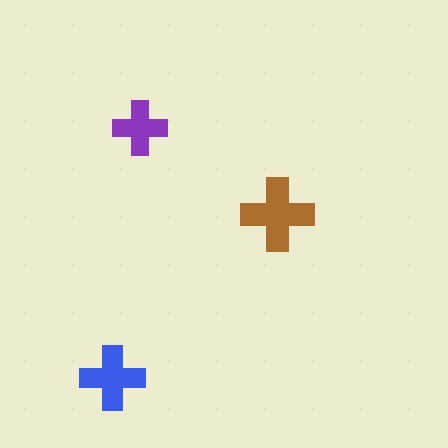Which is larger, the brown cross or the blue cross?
The brown one.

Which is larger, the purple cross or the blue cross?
The blue one.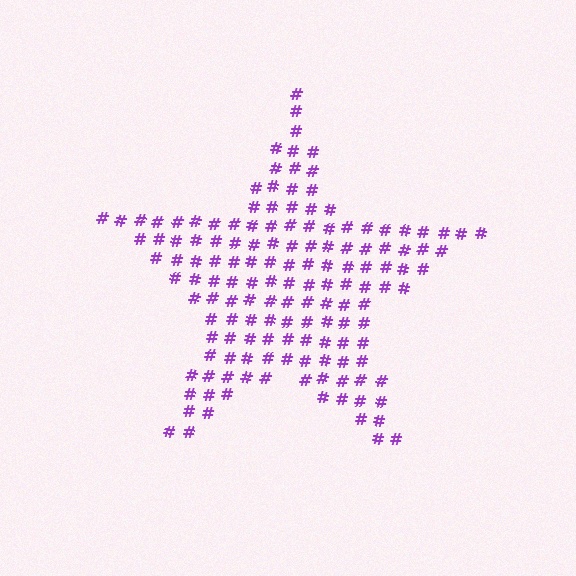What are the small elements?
The small elements are hash symbols.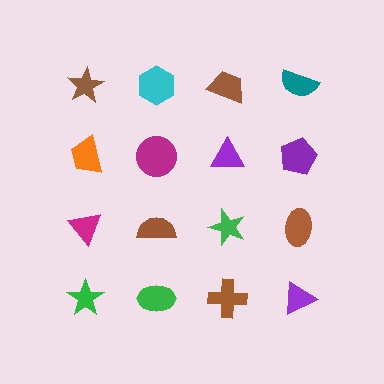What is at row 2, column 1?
An orange trapezoid.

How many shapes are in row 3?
4 shapes.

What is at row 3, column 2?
A brown semicircle.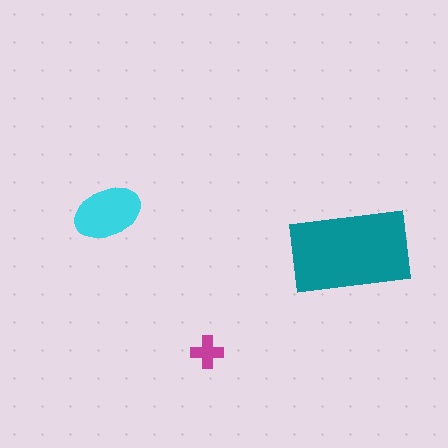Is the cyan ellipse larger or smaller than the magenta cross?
Larger.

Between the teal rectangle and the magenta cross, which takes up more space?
The teal rectangle.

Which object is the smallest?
The magenta cross.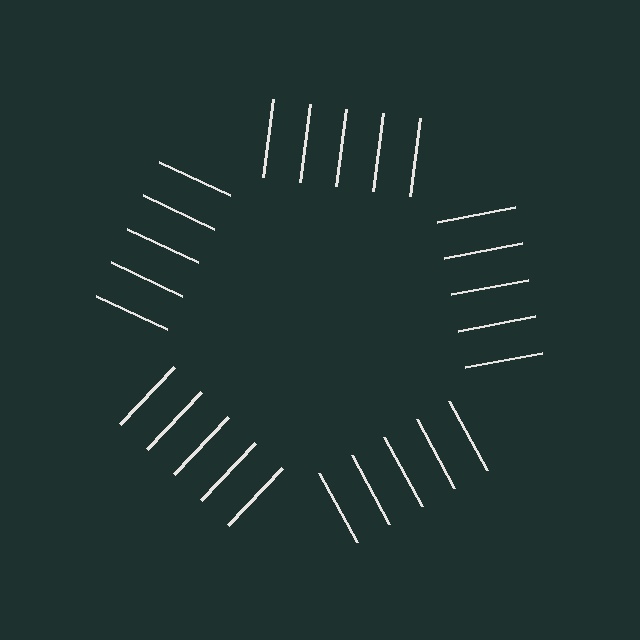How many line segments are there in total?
25 — 5 along each of the 5 edges.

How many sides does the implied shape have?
5 sides — the line-ends trace a pentagon.